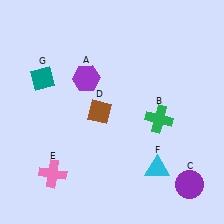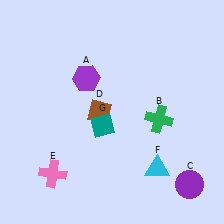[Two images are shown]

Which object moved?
The teal diamond (G) moved right.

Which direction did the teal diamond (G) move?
The teal diamond (G) moved right.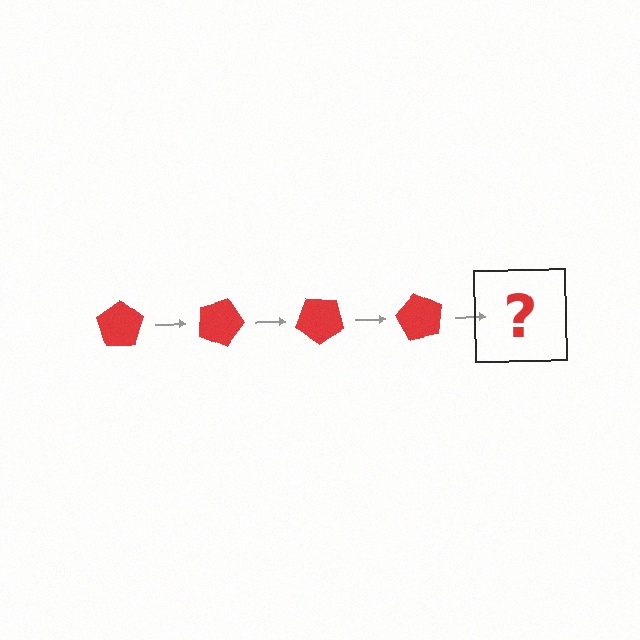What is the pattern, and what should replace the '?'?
The pattern is that the pentagon rotates 20 degrees each step. The '?' should be a red pentagon rotated 80 degrees.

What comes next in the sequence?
The next element should be a red pentagon rotated 80 degrees.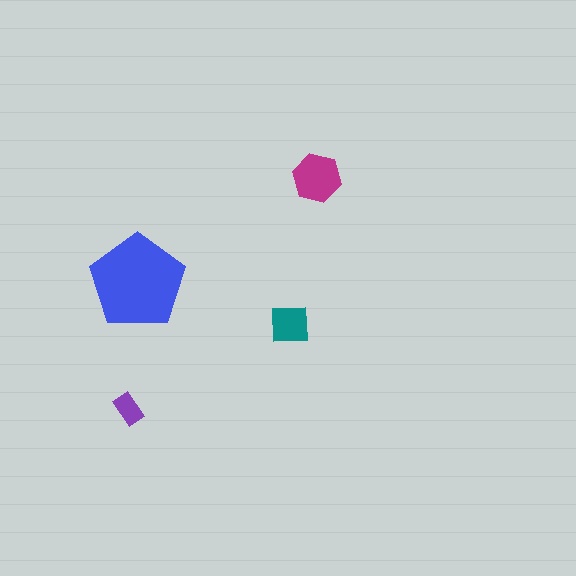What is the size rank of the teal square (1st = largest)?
3rd.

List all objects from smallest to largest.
The purple rectangle, the teal square, the magenta hexagon, the blue pentagon.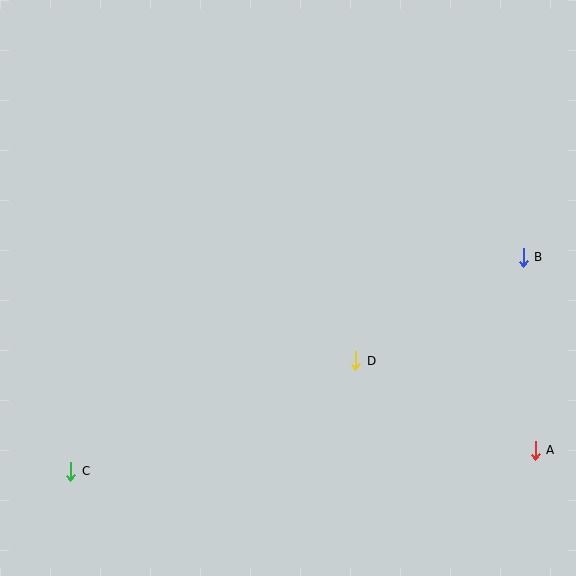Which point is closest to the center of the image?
Point D at (356, 361) is closest to the center.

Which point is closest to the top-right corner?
Point B is closest to the top-right corner.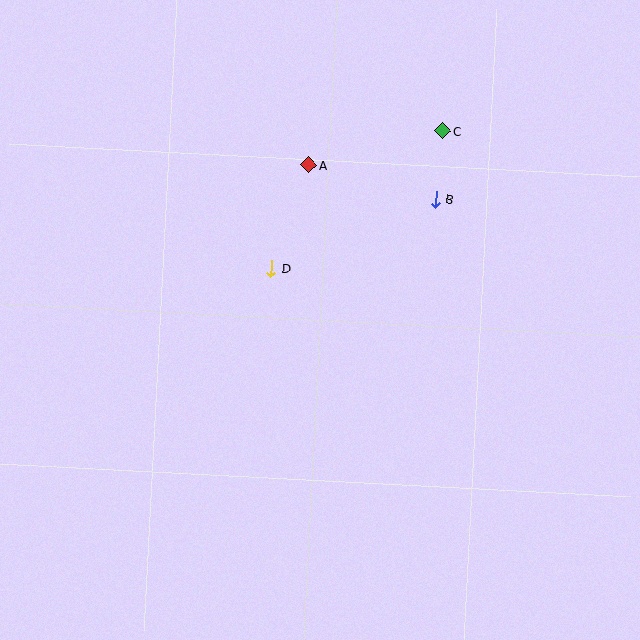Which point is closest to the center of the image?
Point D at (271, 269) is closest to the center.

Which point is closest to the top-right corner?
Point C is closest to the top-right corner.